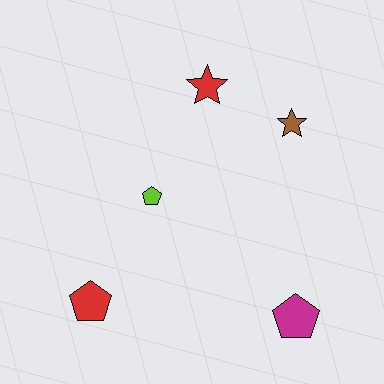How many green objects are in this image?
There are no green objects.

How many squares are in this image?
There are no squares.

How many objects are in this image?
There are 5 objects.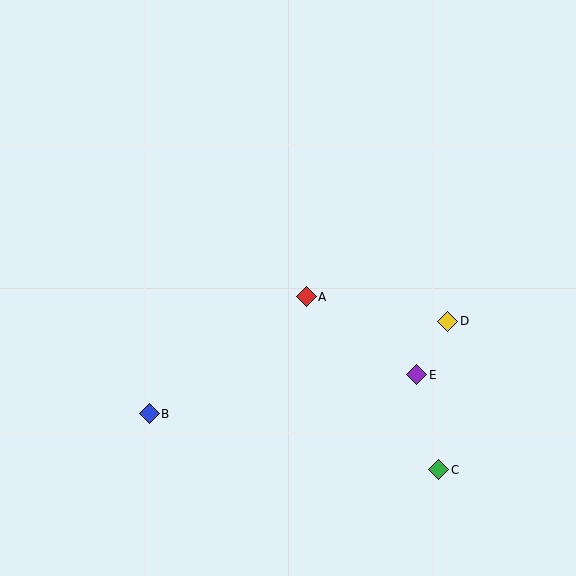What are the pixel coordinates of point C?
Point C is at (439, 470).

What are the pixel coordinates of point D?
Point D is at (448, 321).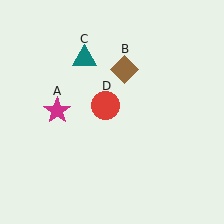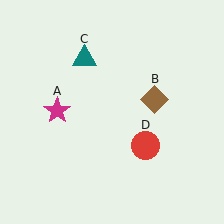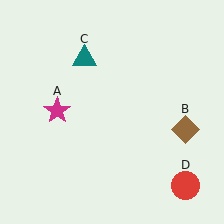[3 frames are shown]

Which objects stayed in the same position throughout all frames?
Magenta star (object A) and teal triangle (object C) remained stationary.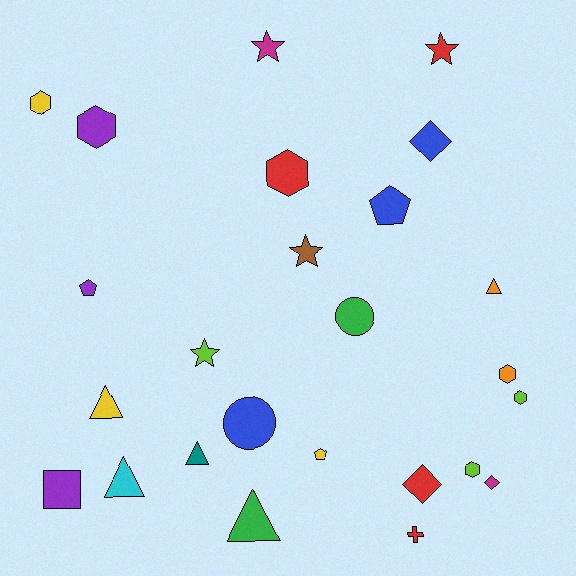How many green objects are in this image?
There are 2 green objects.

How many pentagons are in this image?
There are 3 pentagons.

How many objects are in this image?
There are 25 objects.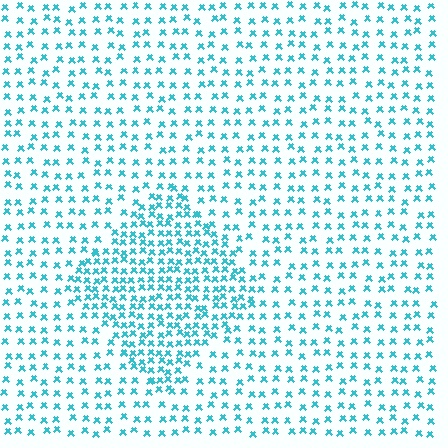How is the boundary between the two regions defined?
The boundary is defined by a change in element density (approximately 2.0x ratio). All elements are the same color, size, and shape.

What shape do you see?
I see a diamond.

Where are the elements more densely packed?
The elements are more densely packed inside the diamond boundary.